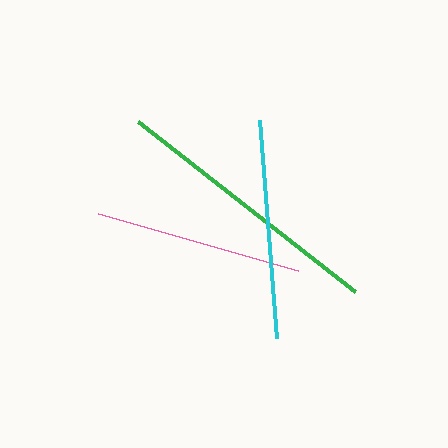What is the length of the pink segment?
The pink segment is approximately 209 pixels long.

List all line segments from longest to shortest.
From longest to shortest: green, cyan, pink.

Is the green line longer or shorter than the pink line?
The green line is longer than the pink line.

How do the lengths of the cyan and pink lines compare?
The cyan and pink lines are approximately the same length.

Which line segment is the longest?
The green line is the longest at approximately 275 pixels.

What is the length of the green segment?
The green segment is approximately 275 pixels long.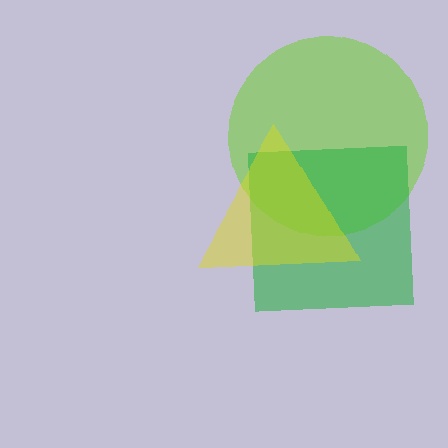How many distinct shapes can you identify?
There are 3 distinct shapes: a lime circle, a green square, a yellow triangle.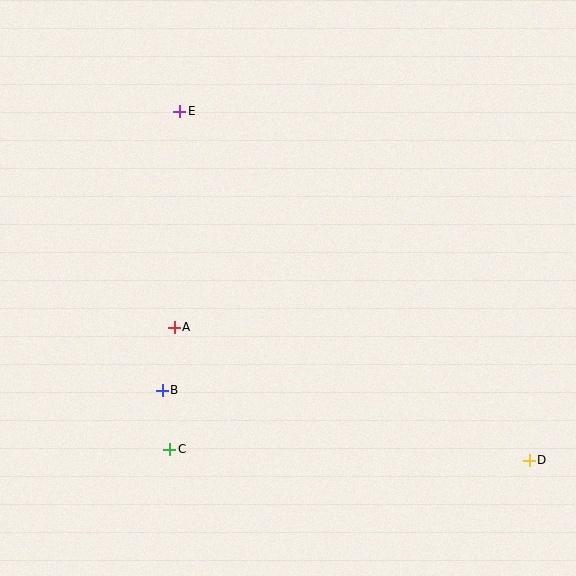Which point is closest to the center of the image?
Point A at (174, 327) is closest to the center.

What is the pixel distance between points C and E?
The distance between C and E is 338 pixels.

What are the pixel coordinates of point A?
Point A is at (174, 327).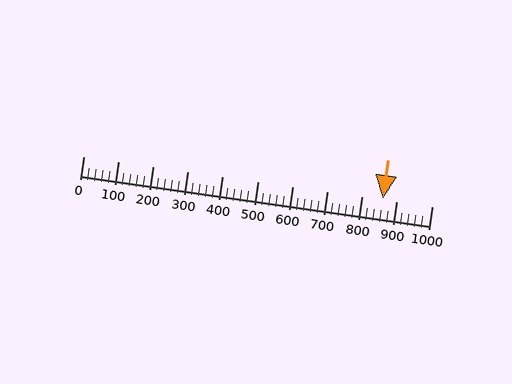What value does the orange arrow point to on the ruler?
The orange arrow points to approximately 859.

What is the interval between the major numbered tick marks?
The major tick marks are spaced 100 units apart.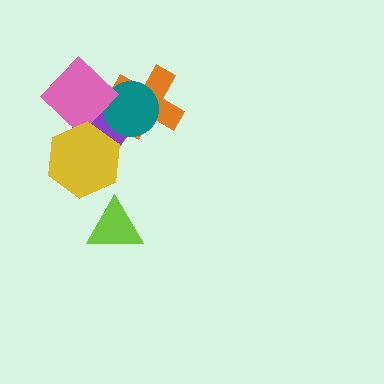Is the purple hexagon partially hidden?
Yes, it is partially covered by another shape.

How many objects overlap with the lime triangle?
0 objects overlap with the lime triangle.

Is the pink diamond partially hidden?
Yes, it is partially covered by another shape.